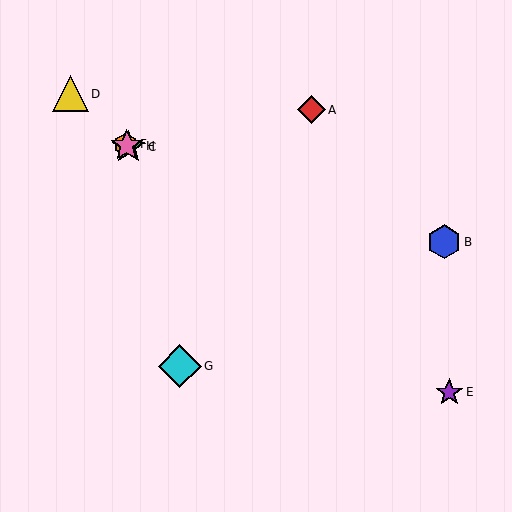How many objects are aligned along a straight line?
4 objects (C, D, F, H) are aligned along a straight line.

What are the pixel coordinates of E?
Object E is at (449, 392).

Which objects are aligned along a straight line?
Objects C, D, F, H are aligned along a straight line.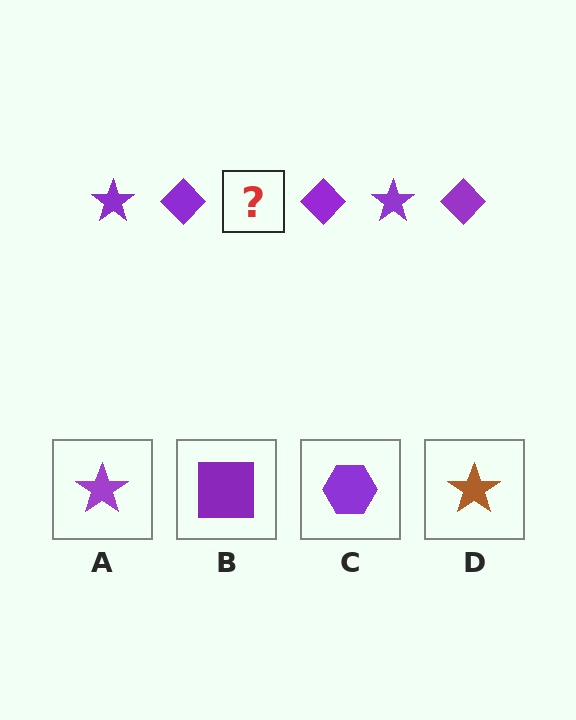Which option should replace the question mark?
Option A.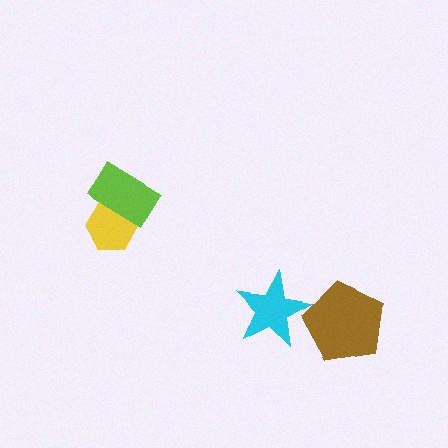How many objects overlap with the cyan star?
1 object overlaps with the cyan star.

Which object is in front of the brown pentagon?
The cyan star is in front of the brown pentagon.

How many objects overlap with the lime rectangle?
1 object overlaps with the lime rectangle.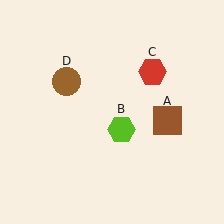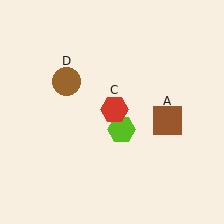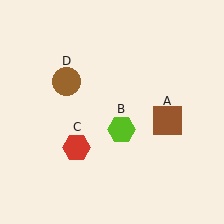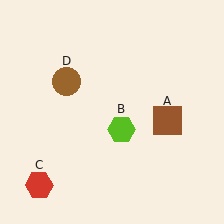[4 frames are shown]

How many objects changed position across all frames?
1 object changed position: red hexagon (object C).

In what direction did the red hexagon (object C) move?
The red hexagon (object C) moved down and to the left.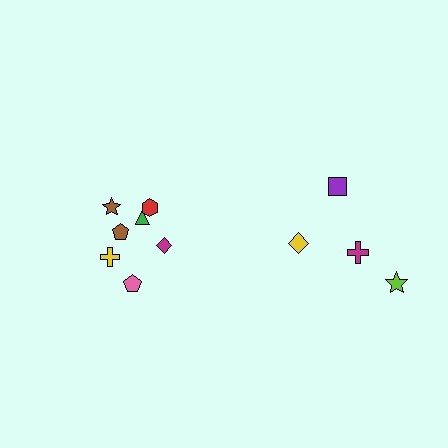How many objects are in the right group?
There are 4 objects.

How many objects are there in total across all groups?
There are 11 objects.